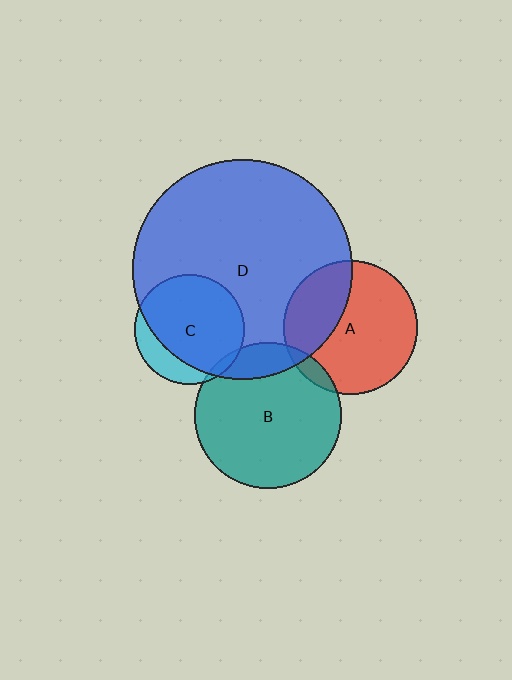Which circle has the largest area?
Circle D (blue).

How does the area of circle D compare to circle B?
Approximately 2.2 times.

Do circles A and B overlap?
Yes.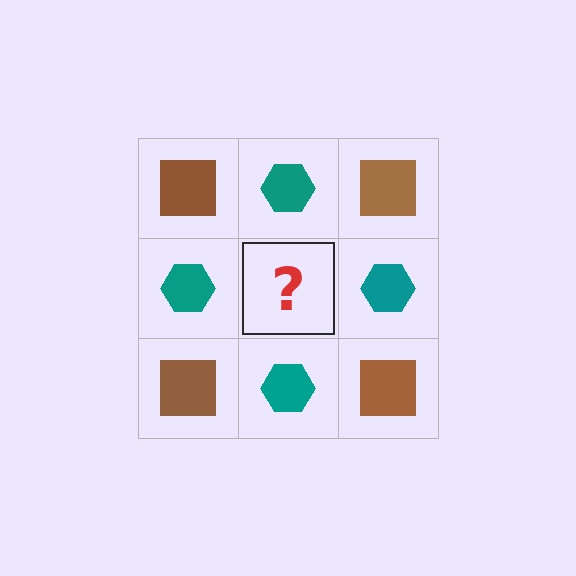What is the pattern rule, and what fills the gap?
The rule is that it alternates brown square and teal hexagon in a checkerboard pattern. The gap should be filled with a brown square.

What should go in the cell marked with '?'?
The missing cell should contain a brown square.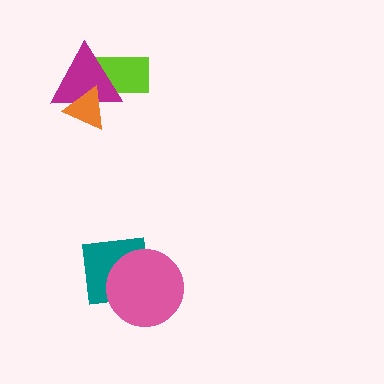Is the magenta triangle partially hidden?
Yes, it is partially covered by another shape.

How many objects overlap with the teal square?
1 object overlaps with the teal square.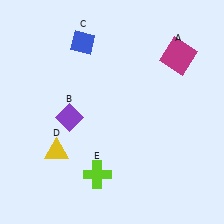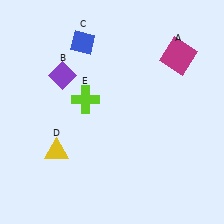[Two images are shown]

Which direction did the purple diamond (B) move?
The purple diamond (B) moved up.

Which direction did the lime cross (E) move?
The lime cross (E) moved up.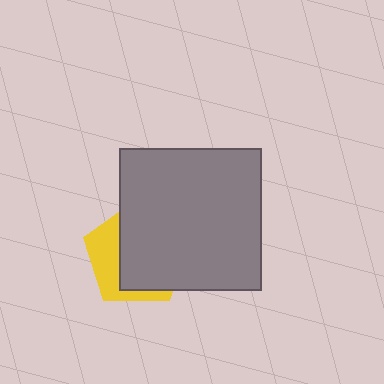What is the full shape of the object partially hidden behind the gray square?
The partially hidden object is a yellow pentagon.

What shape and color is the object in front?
The object in front is a gray square.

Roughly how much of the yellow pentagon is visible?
A small part of it is visible (roughly 35%).